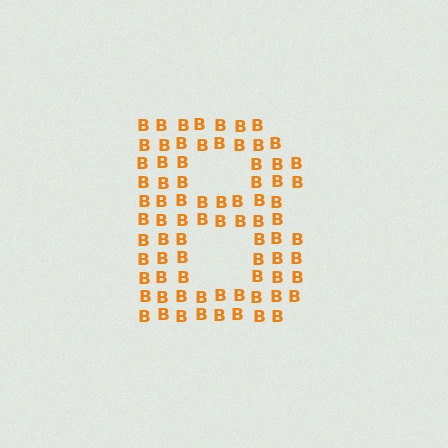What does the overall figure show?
The overall figure shows the letter B.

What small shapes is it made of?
It is made of small letter B's.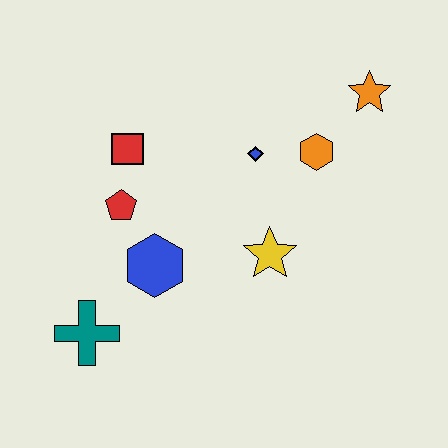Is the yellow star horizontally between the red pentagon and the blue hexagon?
No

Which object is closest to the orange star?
The orange hexagon is closest to the orange star.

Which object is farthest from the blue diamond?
The teal cross is farthest from the blue diamond.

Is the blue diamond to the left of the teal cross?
No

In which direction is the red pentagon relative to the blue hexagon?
The red pentagon is above the blue hexagon.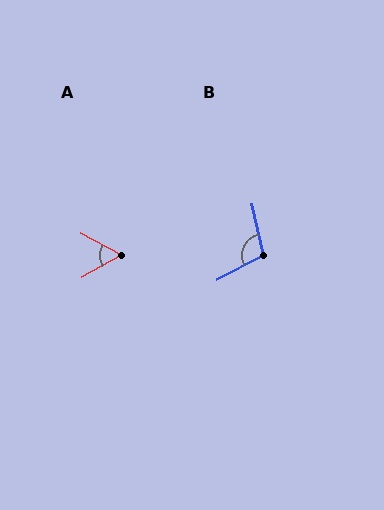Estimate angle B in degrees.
Approximately 105 degrees.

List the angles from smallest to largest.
A (57°), B (105°).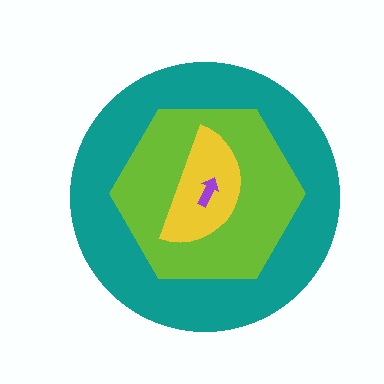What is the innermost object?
The purple arrow.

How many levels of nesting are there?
4.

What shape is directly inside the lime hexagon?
The yellow semicircle.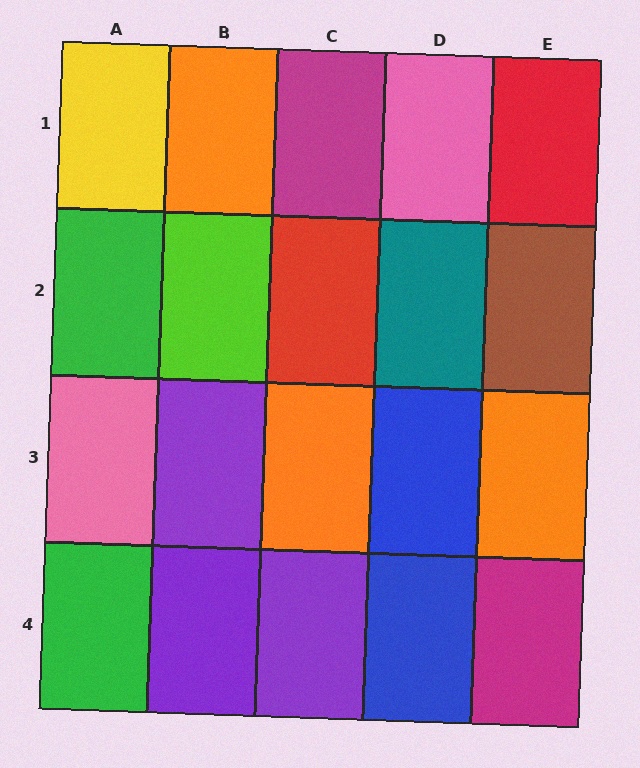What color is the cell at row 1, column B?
Orange.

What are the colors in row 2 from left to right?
Green, lime, red, teal, brown.